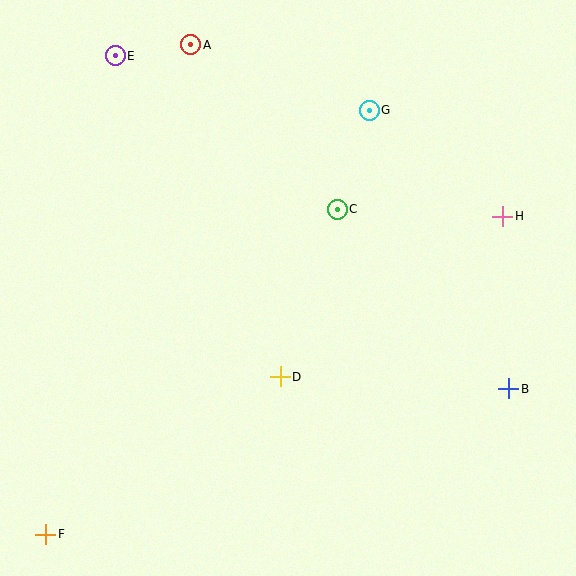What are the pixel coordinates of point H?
Point H is at (503, 216).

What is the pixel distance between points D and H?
The distance between D and H is 274 pixels.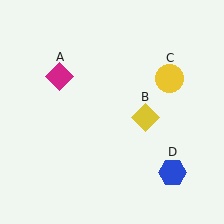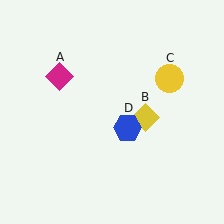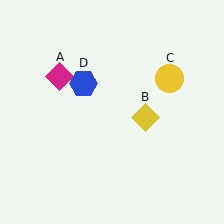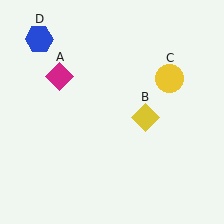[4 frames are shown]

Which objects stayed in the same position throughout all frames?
Magenta diamond (object A) and yellow diamond (object B) and yellow circle (object C) remained stationary.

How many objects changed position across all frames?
1 object changed position: blue hexagon (object D).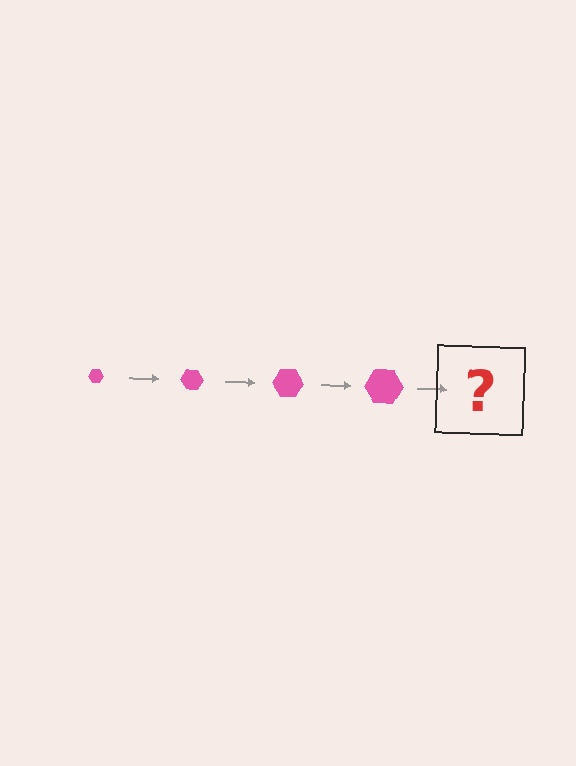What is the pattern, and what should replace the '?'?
The pattern is that the hexagon gets progressively larger each step. The '?' should be a pink hexagon, larger than the previous one.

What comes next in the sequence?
The next element should be a pink hexagon, larger than the previous one.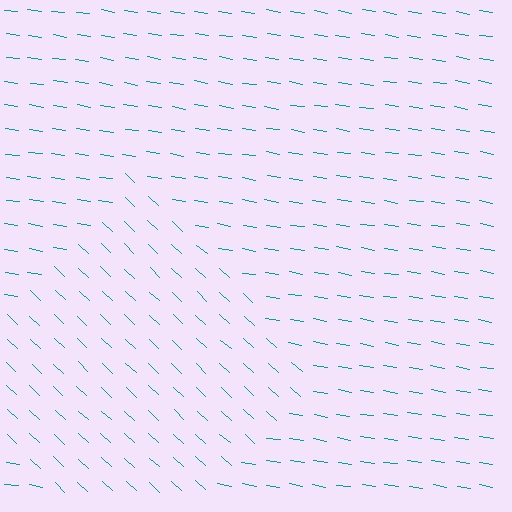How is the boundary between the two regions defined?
The boundary is defined purely by a change in line orientation (approximately 34 degrees difference). All lines are the same color and thickness.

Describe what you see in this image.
The image is filled with small teal line segments. A diamond region in the image has lines oriented differently from the surrounding lines, creating a visible texture boundary.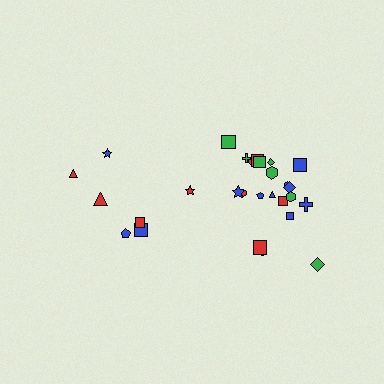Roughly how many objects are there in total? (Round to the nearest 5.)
Roughly 30 objects in total.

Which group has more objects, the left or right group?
The right group.